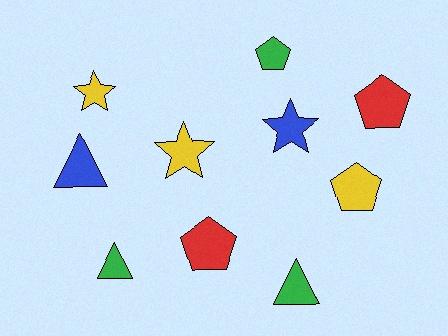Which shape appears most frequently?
Pentagon, with 4 objects.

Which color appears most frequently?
Green, with 3 objects.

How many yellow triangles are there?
There are no yellow triangles.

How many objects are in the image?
There are 10 objects.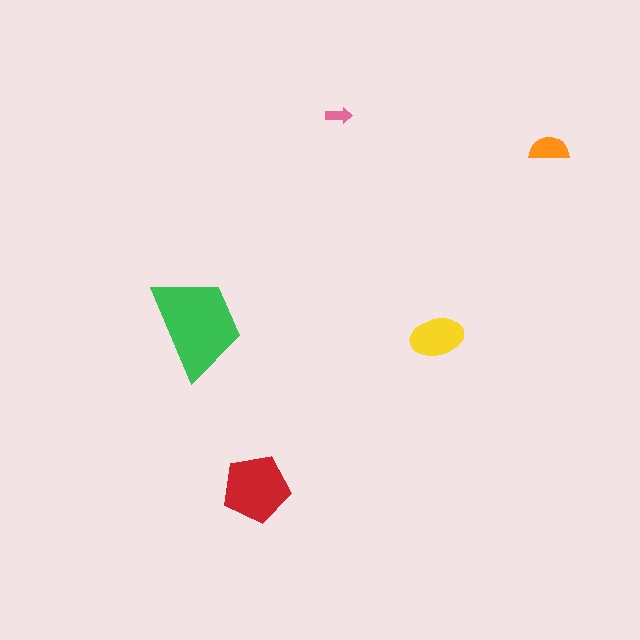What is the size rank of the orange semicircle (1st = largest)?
4th.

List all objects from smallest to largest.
The pink arrow, the orange semicircle, the yellow ellipse, the red pentagon, the green trapezoid.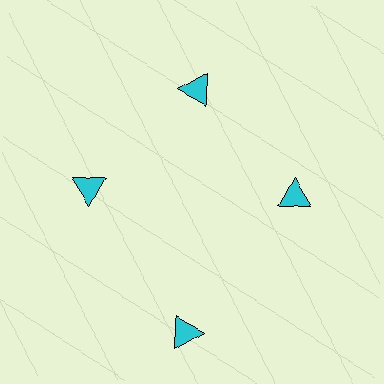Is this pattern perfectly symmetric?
No. The 4 cyan triangles are arranged in a ring, but one element near the 6 o'clock position is pushed outward from the center, breaking the 4-fold rotational symmetry.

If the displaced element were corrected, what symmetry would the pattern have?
It would have 4-fold rotational symmetry — the pattern would map onto itself every 90 degrees.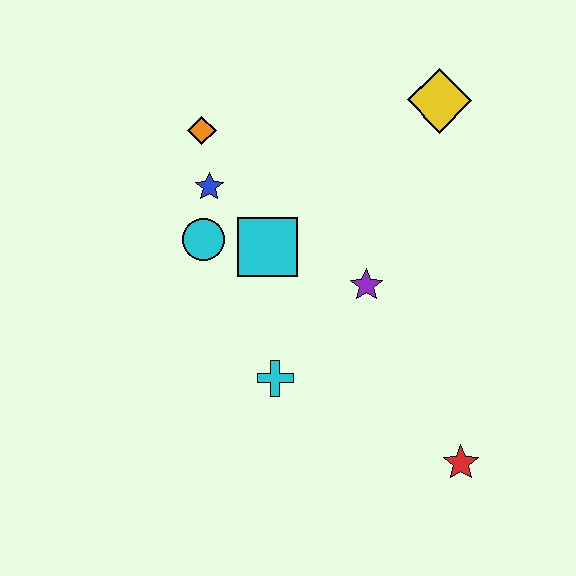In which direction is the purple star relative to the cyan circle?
The purple star is to the right of the cyan circle.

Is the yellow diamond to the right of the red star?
No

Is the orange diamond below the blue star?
No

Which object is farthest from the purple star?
The orange diamond is farthest from the purple star.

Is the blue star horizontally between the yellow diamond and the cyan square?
No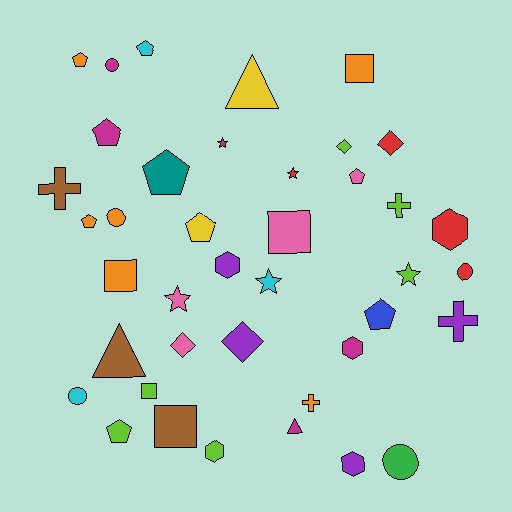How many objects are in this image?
There are 40 objects.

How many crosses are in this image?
There are 4 crosses.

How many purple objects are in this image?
There are 4 purple objects.